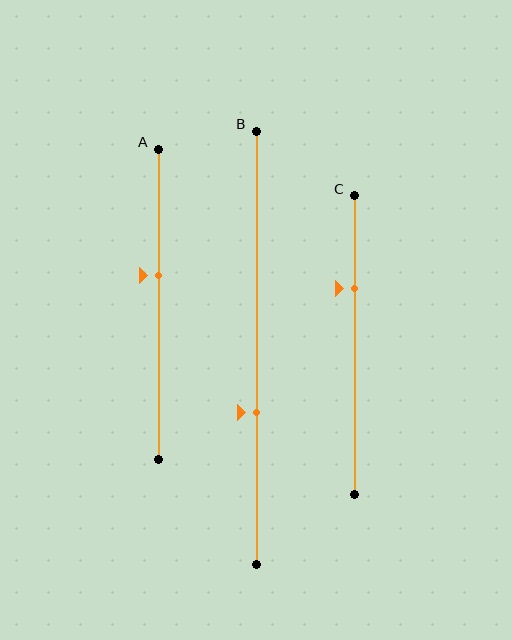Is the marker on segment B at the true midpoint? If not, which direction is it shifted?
No, the marker on segment B is shifted downward by about 15% of the segment length.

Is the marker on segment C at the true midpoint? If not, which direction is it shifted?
No, the marker on segment C is shifted upward by about 19% of the segment length.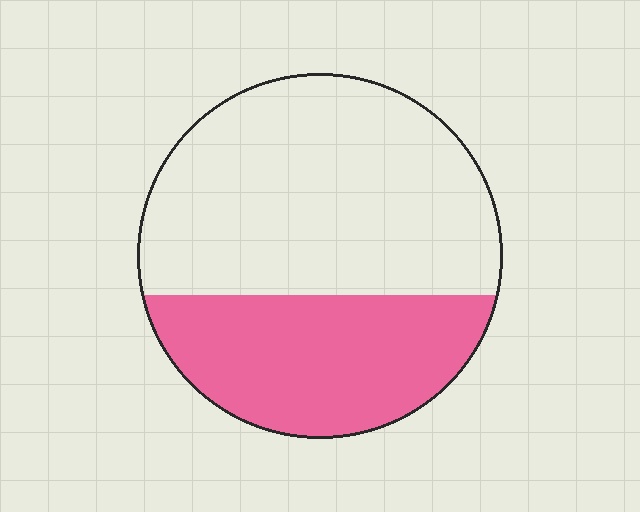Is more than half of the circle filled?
No.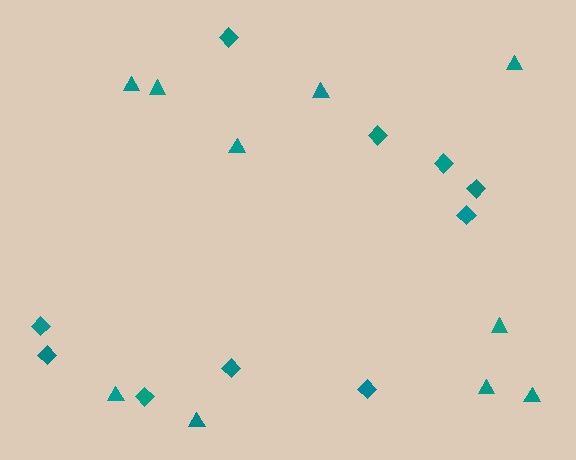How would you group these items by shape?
There are 2 groups: one group of triangles (10) and one group of diamonds (10).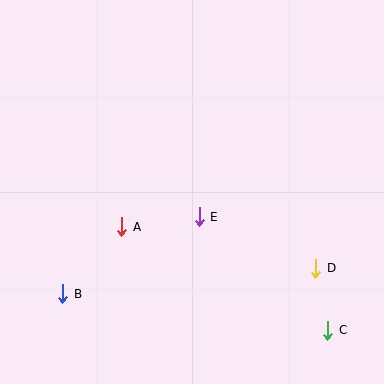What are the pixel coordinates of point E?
Point E is at (199, 217).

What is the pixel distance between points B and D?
The distance between B and D is 254 pixels.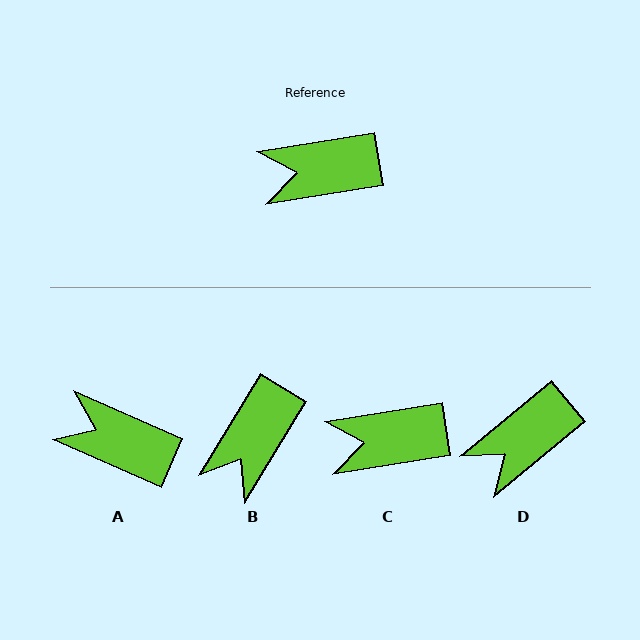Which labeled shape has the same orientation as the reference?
C.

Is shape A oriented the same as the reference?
No, it is off by about 33 degrees.